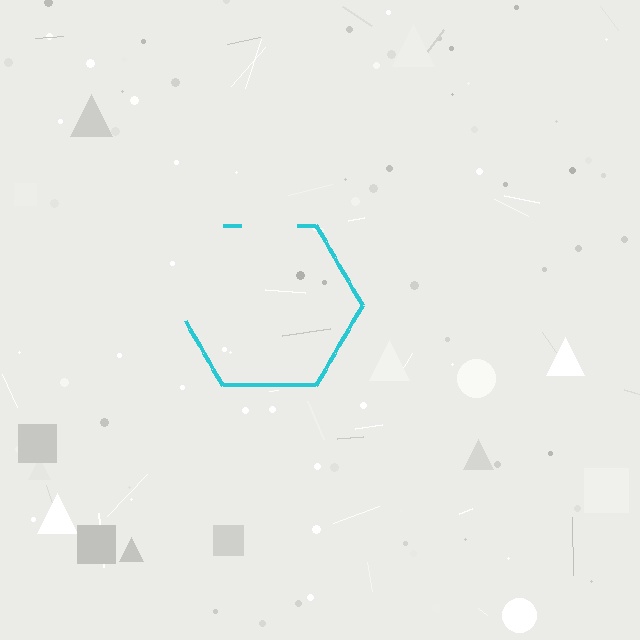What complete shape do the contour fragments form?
The contour fragments form a hexagon.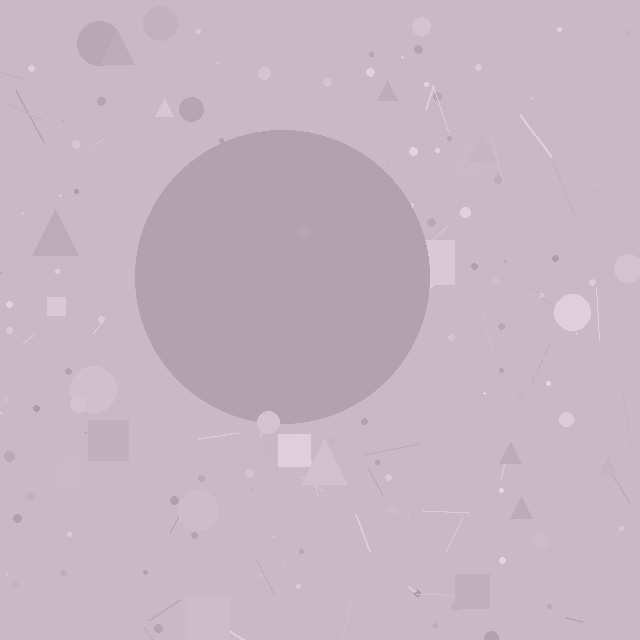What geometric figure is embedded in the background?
A circle is embedded in the background.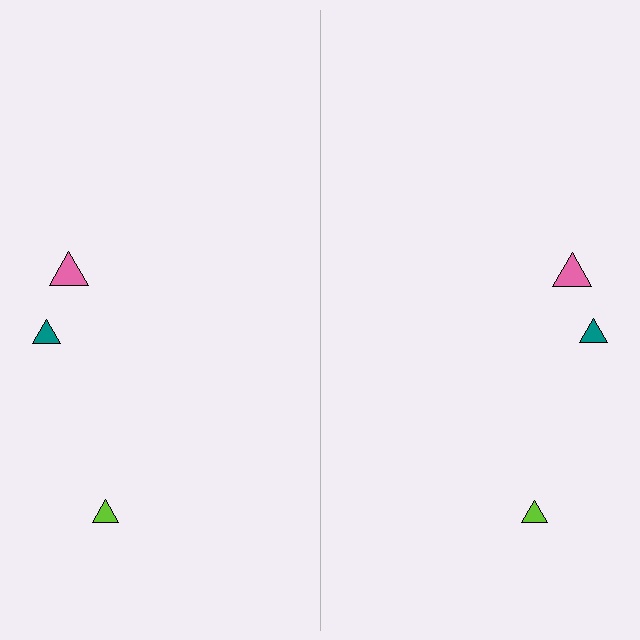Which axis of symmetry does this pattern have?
The pattern has a vertical axis of symmetry running through the center of the image.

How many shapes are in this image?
There are 6 shapes in this image.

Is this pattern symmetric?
Yes, this pattern has bilateral (reflection) symmetry.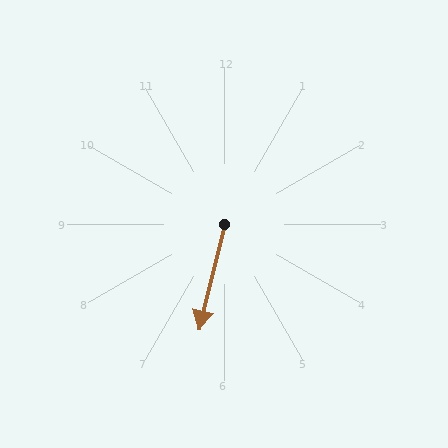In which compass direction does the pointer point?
South.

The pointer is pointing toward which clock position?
Roughly 6 o'clock.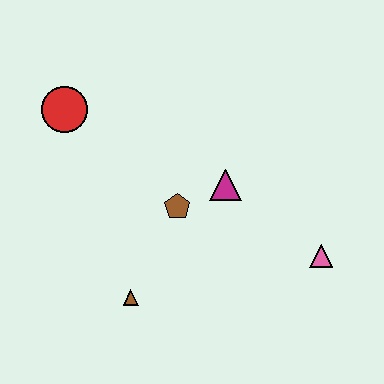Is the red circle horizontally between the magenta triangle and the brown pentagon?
No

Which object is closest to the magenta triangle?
The brown pentagon is closest to the magenta triangle.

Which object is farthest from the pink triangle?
The red circle is farthest from the pink triangle.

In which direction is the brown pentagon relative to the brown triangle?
The brown pentagon is above the brown triangle.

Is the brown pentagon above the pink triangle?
Yes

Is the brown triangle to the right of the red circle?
Yes